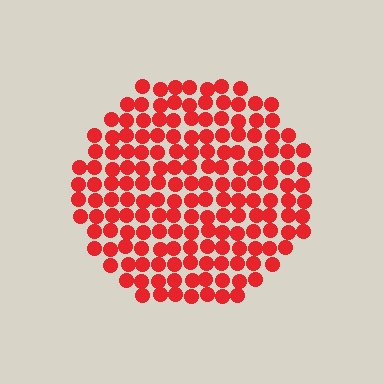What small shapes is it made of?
It is made of small circles.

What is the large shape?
The large shape is a circle.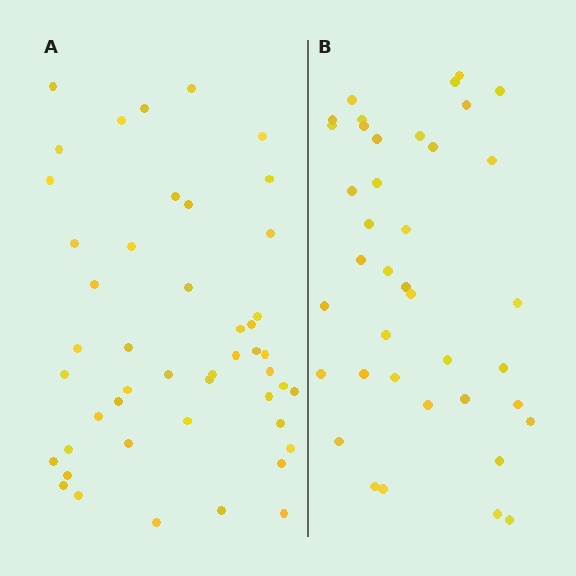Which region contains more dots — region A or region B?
Region A (the left region) has more dots.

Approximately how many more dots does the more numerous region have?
Region A has roughly 8 or so more dots than region B.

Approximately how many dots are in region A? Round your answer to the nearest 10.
About 50 dots. (The exact count is 47, which rounds to 50.)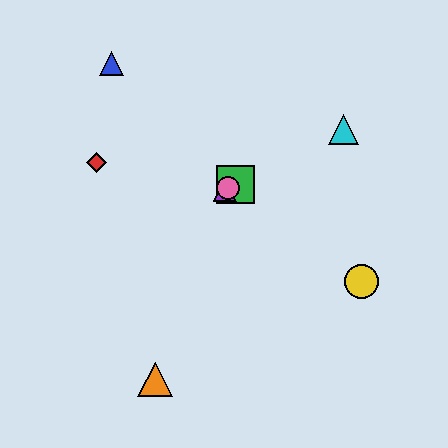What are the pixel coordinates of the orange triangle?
The orange triangle is at (155, 380).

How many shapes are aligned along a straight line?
4 shapes (the green square, the purple triangle, the cyan triangle, the pink circle) are aligned along a straight line.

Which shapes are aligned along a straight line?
The green square, the purple triangle, the cyan triangle, the pink circle are aligned along a straight line.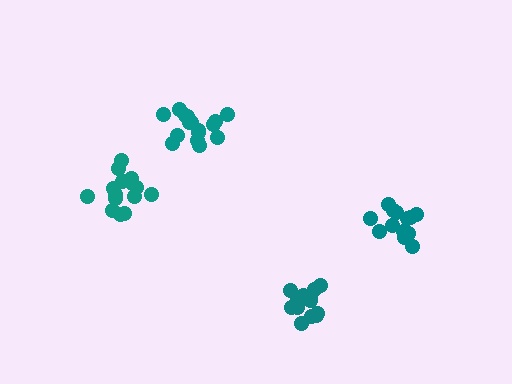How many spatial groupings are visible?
There are 4 spatial groupings.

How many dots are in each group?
Group 1: 14 dots, Group 2: 15 dots, Group 3: 16 dots, Group 4: 13 dots (58 total).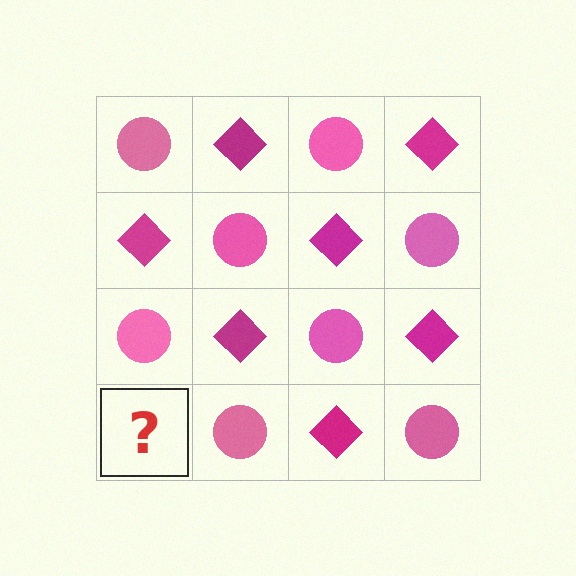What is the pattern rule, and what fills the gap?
The rule is that it alternates pink circle and magenta diamond in a checkerboard pattern. The gap should be filled with a magenta diamond.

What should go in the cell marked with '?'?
The missing cell should contain a magenta diamond.